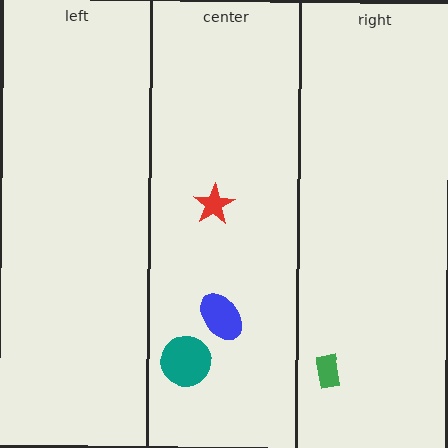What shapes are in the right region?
The green rectangle.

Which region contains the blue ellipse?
The center region.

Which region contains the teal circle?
The center region.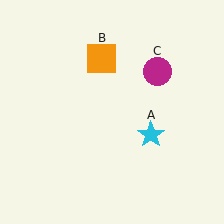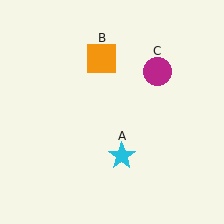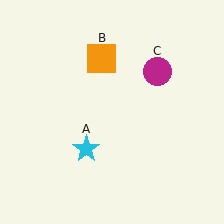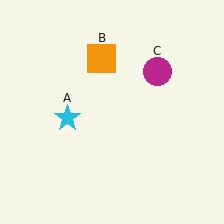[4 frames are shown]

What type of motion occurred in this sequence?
The cyan star (object A) rotated clockwise around the center of the scene.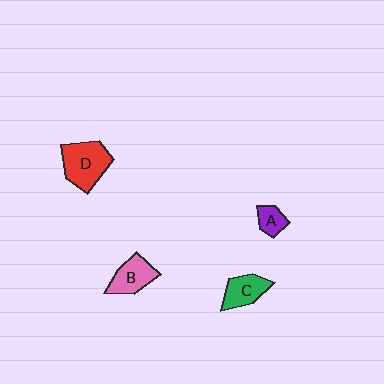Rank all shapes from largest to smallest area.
From largest to smallest: D (red), B (pink), C (green), A (purple).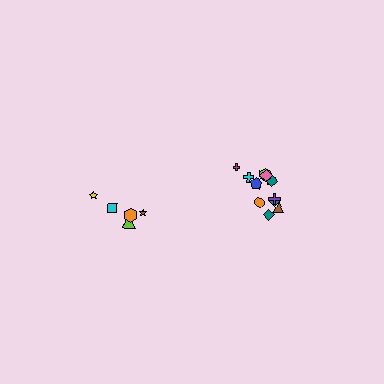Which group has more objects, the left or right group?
The right group.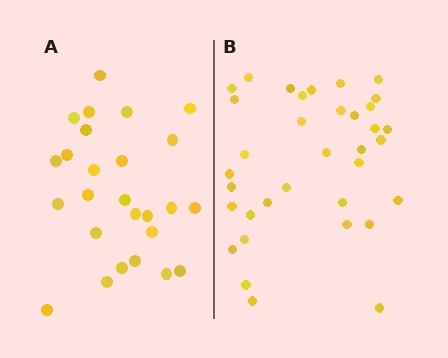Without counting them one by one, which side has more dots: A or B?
Region B (the right region) has more dots.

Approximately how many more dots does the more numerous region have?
Region B has roughly 8 or so more dots than region A.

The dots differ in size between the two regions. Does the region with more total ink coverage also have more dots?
No. Region A has more total ink coverage because its dots are larger, but region B actually contains more individual dots. Total area can be misleading — the number of items is what matters here.